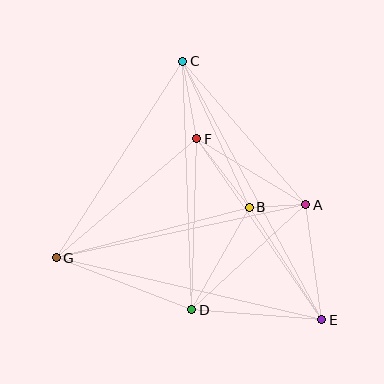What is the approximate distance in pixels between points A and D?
The distance between A and D is approximately 155 pixels.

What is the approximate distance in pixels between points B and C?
The distance between B and C is approximately 160 pixels.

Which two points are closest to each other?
Points A and B are closest to each other.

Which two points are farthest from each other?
Points C and E are farthest from each other.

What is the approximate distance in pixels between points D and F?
The distance between D and F is approximately 171 pixels.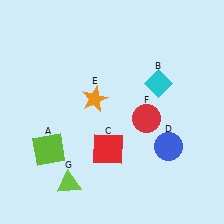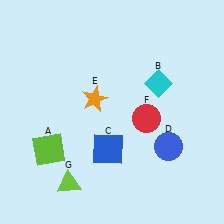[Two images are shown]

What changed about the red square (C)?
In Image 1, C is red. In Image 2, it changed to blue.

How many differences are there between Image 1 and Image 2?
There is 1 difference between the two images.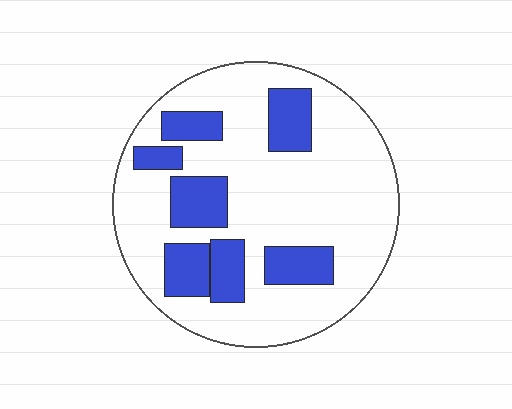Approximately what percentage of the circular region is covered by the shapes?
Approximately 25%.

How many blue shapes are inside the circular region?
7.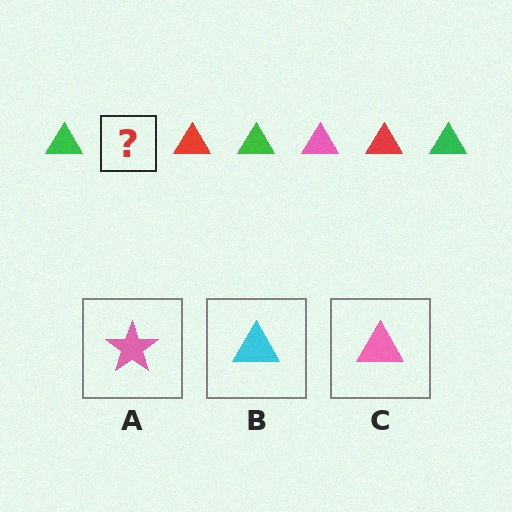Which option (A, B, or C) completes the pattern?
C.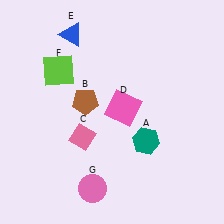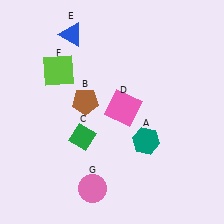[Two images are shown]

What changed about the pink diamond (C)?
In Image 1, C is pink. In Image 2, it changed to green.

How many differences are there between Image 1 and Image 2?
There is 1 difference between the two images.